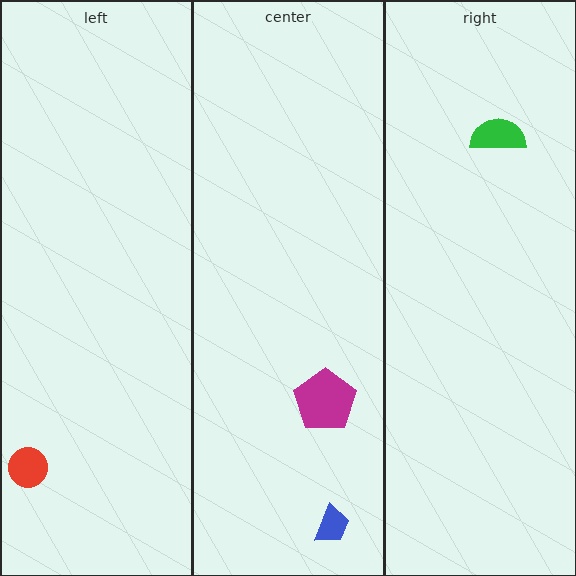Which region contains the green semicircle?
The right region.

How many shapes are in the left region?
1.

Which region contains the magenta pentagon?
The center region.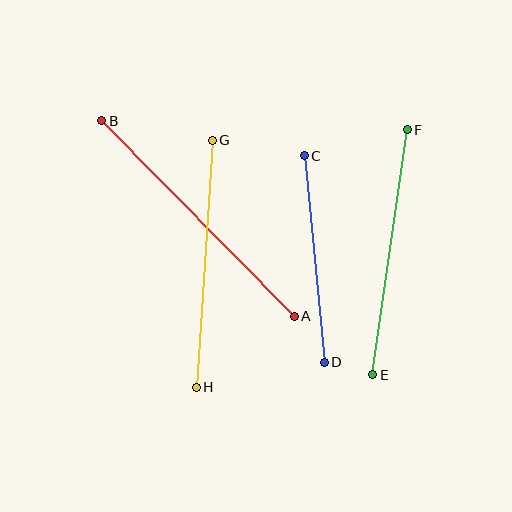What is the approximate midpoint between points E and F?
The midpoint is at approximately (390, 252) pixels.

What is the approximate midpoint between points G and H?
The midpoint is at approximately (204, 264) pixels.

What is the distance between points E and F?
The distance is approximately 247 pixels.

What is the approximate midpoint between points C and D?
The midpoint is at approximately (314, 259) pixels.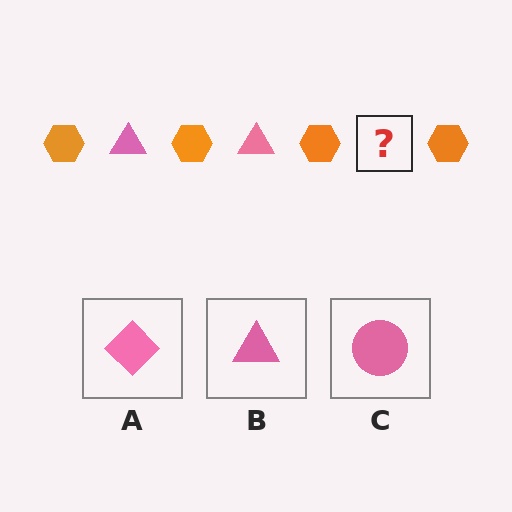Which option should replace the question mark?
Option B.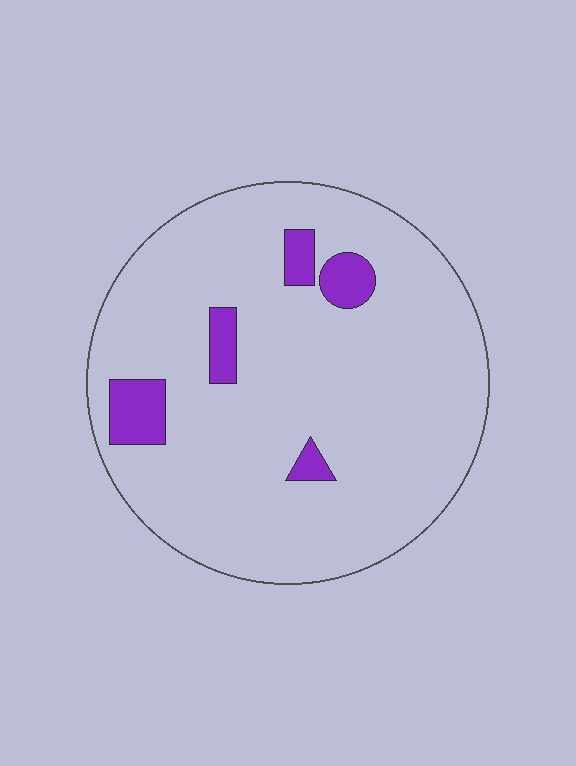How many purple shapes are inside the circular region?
5.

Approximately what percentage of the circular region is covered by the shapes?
Approximately 10%.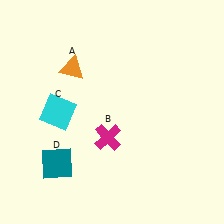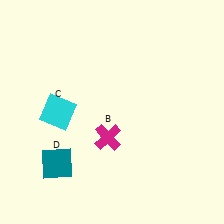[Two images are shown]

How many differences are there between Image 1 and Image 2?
There is 1 difference between the two images.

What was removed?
The orange triangle (A) was removed in Image 2.